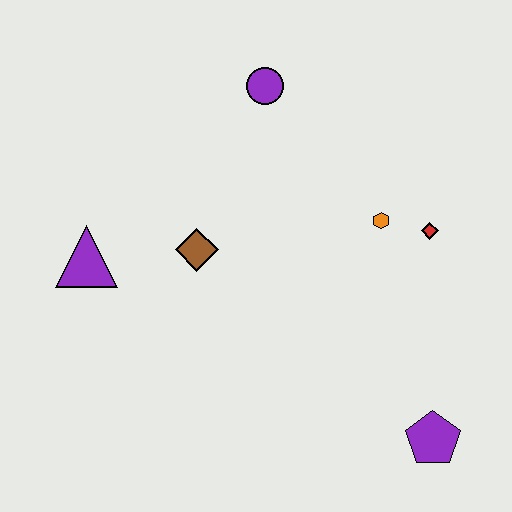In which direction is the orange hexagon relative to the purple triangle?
The orange hexagon is to the right of the purple triangle.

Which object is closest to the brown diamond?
The purple triangle is closest to the brown diamond.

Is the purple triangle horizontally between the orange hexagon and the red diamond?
No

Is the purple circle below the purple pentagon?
No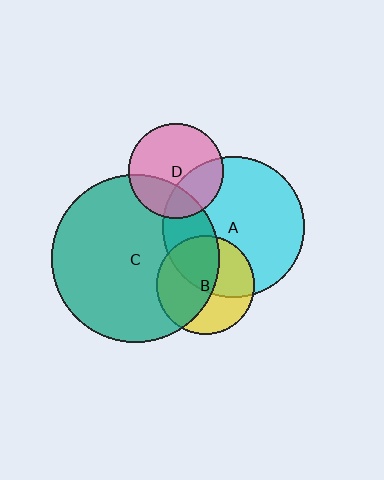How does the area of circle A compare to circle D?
Approximately 2.2 times.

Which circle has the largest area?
Circle C (teal).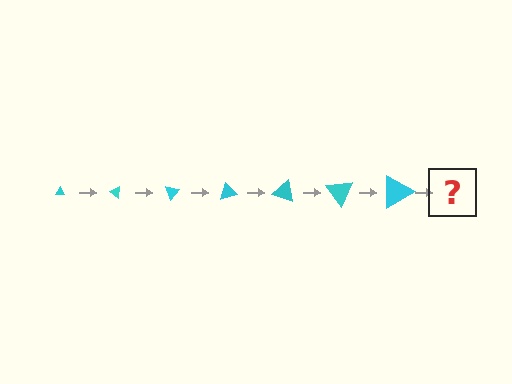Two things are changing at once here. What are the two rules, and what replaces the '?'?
The two rules are that the triangle grows larger each step and it rotates 35 degrees each step. The '?' should be a triangle, larger than the previous one and rotated 245 degrees from the start.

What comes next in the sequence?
The next element should be a triangle, larger than the previous one and rotated 245 degrees from the start.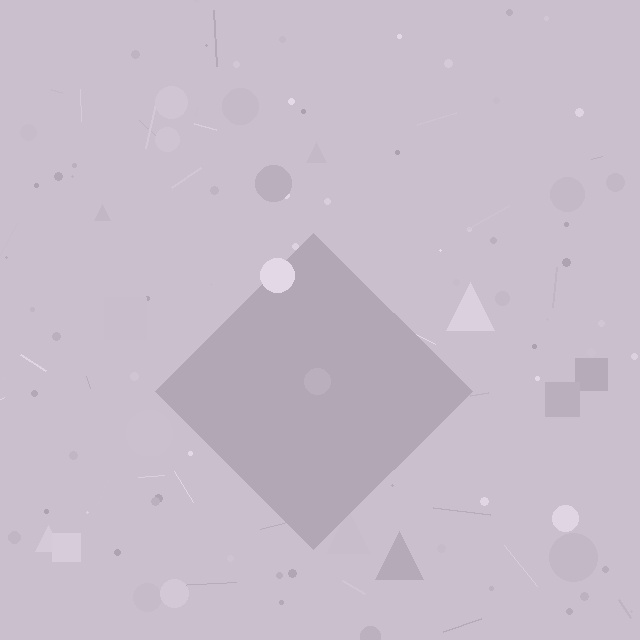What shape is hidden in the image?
A diamond is hidden in the image.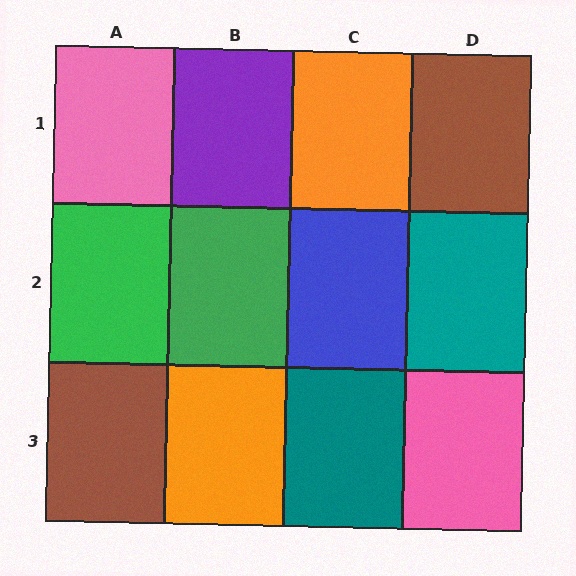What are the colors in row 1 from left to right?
Pink, purple, orange, brown.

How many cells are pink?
2 cells are pink.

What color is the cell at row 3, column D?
Pink.